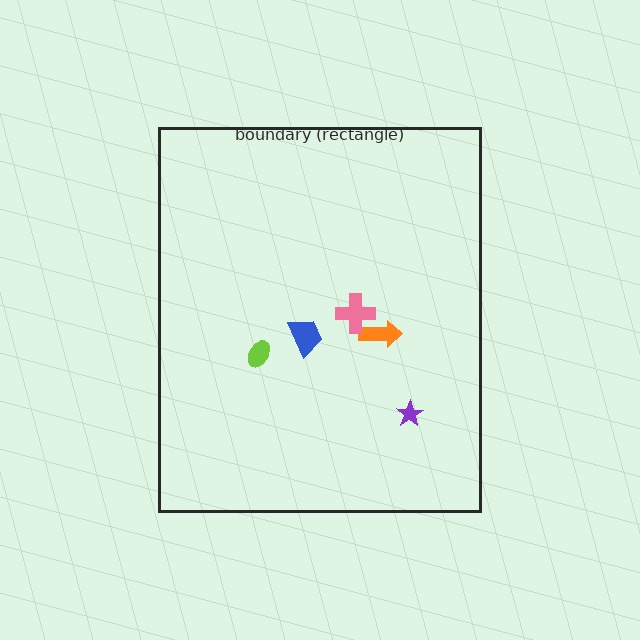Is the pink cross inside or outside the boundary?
Inside.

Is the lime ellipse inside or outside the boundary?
Inside.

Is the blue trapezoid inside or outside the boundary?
Inside.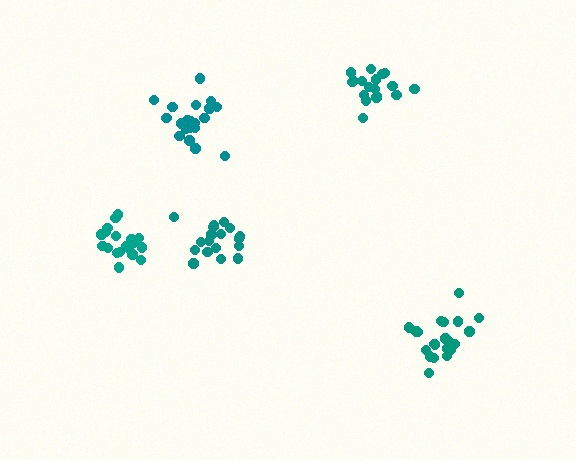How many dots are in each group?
Group 1: 20 dots, Group 2: 18 dots, Group 3: 21 dots, Group 4: 18 dots, Group 5: 19 dots (96 total).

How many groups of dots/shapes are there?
There are 5 groups.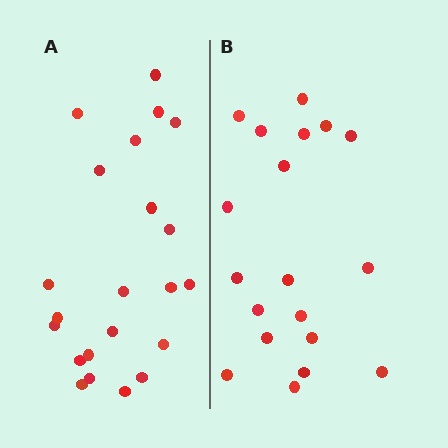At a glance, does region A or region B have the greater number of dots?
Region A (the left region) has more dots.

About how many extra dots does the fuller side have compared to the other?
Region A has just a few more — roughly 2 or 3 more dots than region B.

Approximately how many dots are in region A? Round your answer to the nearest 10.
About 20 dots. (The exact count is 22, which rounds to 20.)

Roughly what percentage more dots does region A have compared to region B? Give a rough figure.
About 15% more.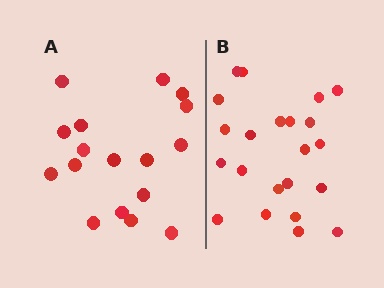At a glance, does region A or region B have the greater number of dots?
Region B (the right region) has more dots.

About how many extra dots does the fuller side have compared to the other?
Region B has about 5 more dots than region A.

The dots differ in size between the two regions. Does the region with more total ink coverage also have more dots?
No. Region A has more total ink coverage because its dots are larger, but region B actually contains more individual dots. Total area can be misleading — the number of items is what matters here.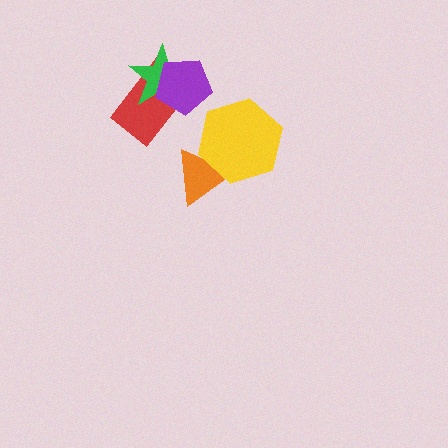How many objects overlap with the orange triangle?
1 object overlaps with the orange triangle.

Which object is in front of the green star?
The purple pentagon is in front of the green star.